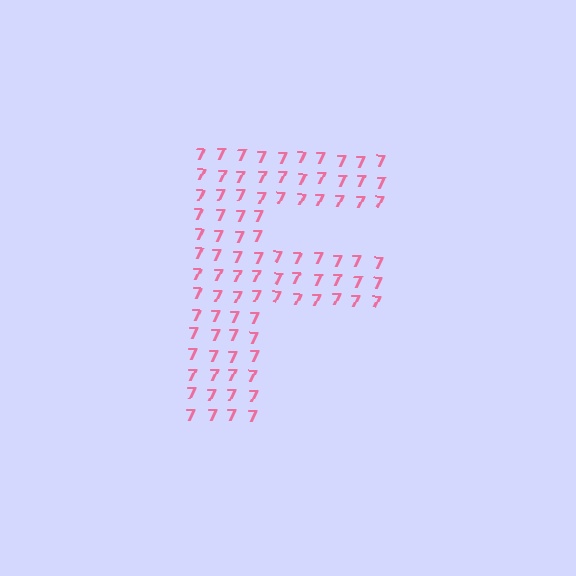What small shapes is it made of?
It is made of small digit 7's.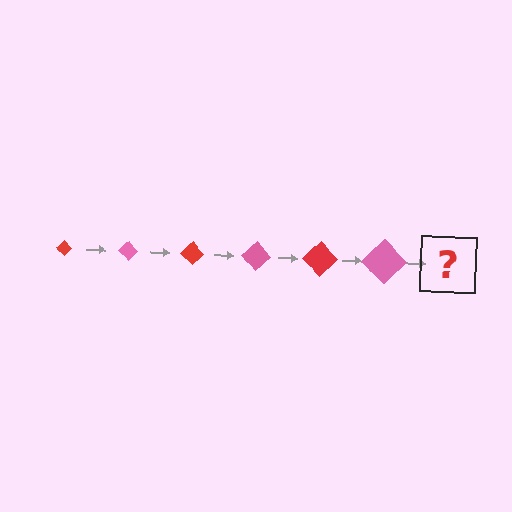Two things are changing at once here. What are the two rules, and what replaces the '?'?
The two rules are that the diamond grows larger each step and the color cycles through red and pink. The '?' should be a red diamond, larger than the previous one.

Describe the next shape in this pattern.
It should be a red diamond, larger than the previous one.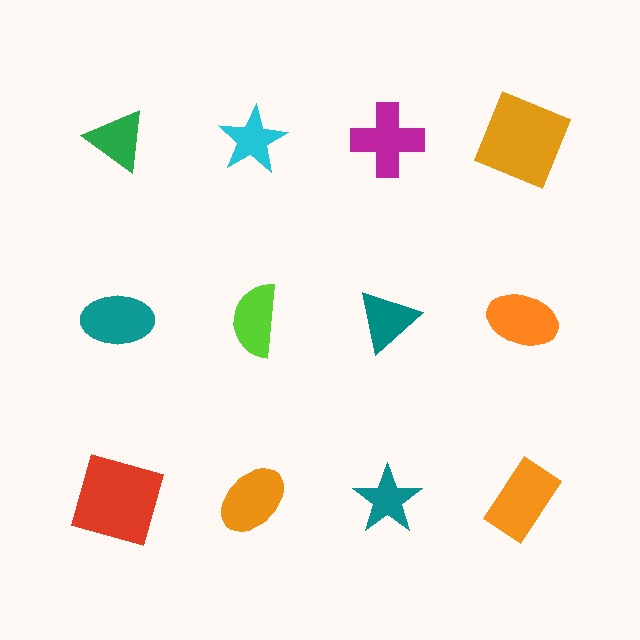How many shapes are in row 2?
4 shapes.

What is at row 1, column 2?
A cyan star.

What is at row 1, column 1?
A green triangle.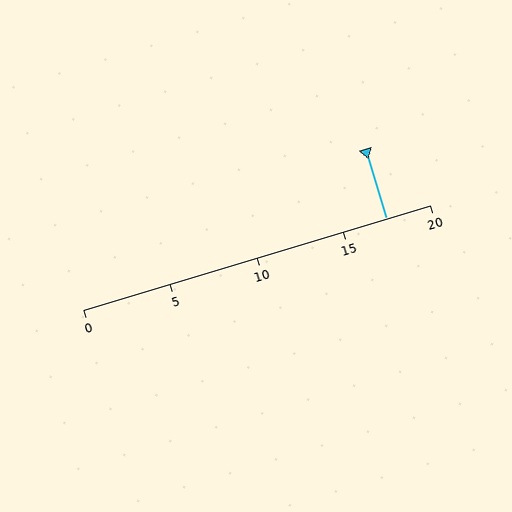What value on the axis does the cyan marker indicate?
The marker indicates approximately 17.5.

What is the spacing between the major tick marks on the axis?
The major ticks are spaced 5 apart.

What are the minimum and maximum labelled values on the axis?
The axis runs from 0 to 20.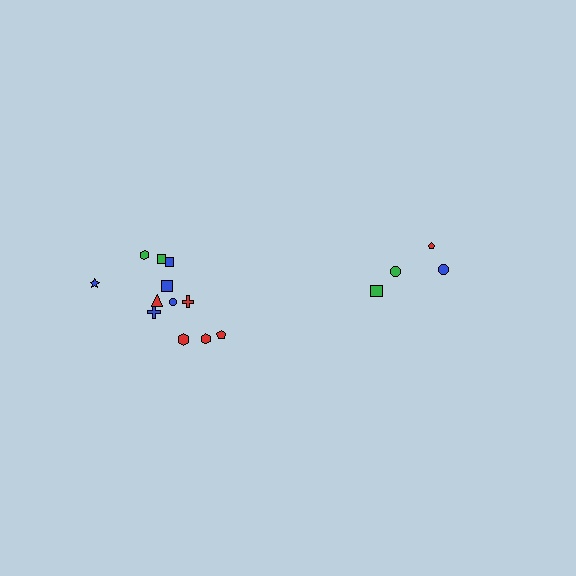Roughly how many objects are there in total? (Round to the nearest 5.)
Roughly 15 objects in total.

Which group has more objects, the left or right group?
The left group.